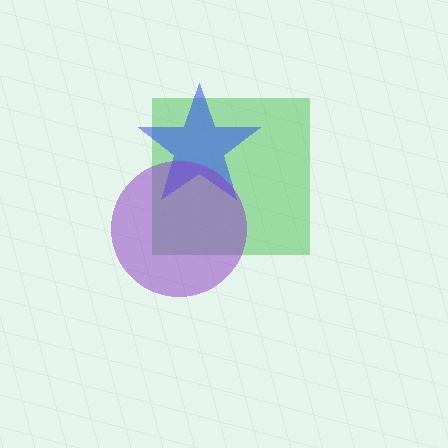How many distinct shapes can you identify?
There are 3 distinct shapes: a green square, a blue star, a purple circle.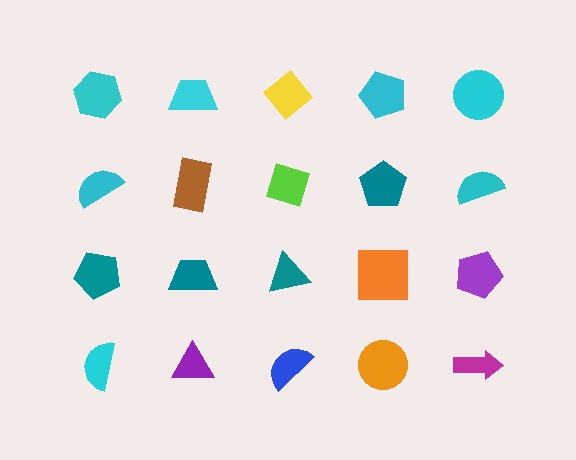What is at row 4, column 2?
A purple triangle.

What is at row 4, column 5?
A magenta arrow.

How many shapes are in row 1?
5 shapes.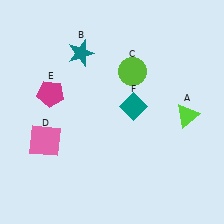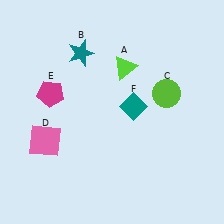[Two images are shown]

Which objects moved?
The objects that moved are: the lime triangle (A), the lime circle (C).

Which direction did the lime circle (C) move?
The lime circle (C) moved right.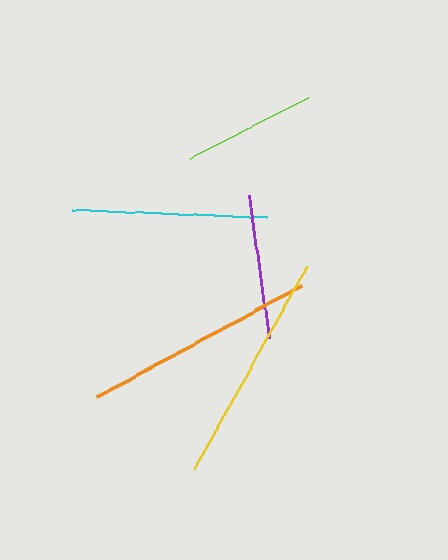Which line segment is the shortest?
The lime line is the shortest at approximately 132 pixels.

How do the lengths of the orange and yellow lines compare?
The orange and yellow lines are approximately the same length.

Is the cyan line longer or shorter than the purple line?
The cyan line is longer than the purple line.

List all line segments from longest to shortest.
From longest to shortest: orange, yellow, cyan, purple, lime.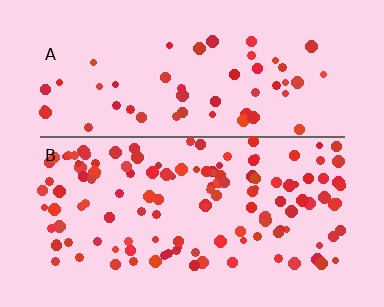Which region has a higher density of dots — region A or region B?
B (the bottom).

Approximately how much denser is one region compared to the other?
Approximately 2.4× — region B over region A.